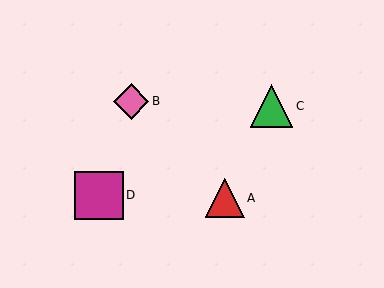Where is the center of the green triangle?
The center of the green triangle is at (271, 106).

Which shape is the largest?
The magenta square (labeled D) is the largest.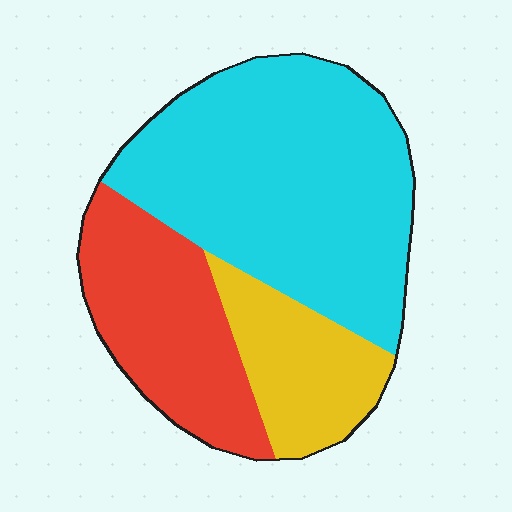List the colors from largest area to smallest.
From largest to smallest: cyan, red, yellow.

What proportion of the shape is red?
Red covers roughly 25% of the shape.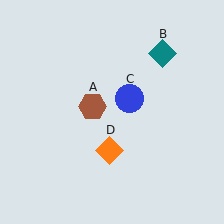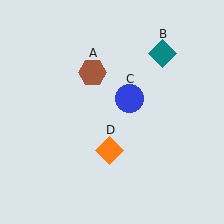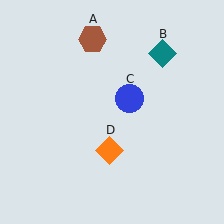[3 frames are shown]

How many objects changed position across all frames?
1 object changed position: brown hexagon (object A).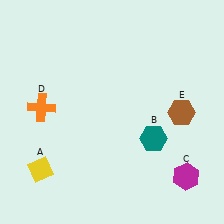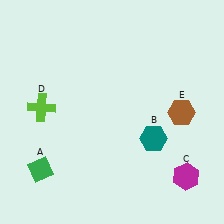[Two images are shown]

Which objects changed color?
A changed from yellow to green. D changed from orange to lime.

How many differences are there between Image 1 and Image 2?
There are 2 differences between the two images.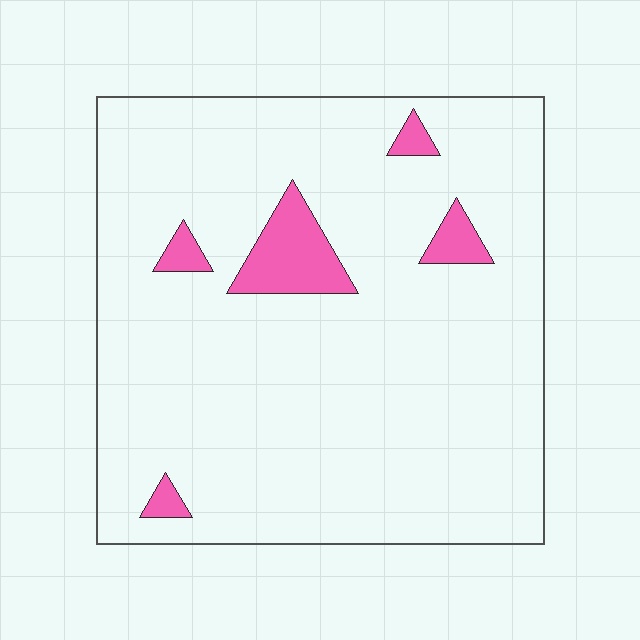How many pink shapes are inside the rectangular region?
5.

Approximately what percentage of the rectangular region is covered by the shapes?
Approximately 5%.